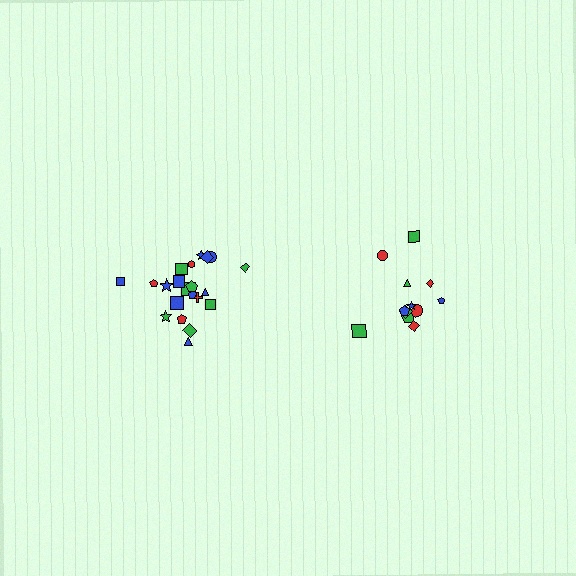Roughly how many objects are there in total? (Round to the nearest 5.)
Roughly 35 objects in total.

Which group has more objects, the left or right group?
The left group.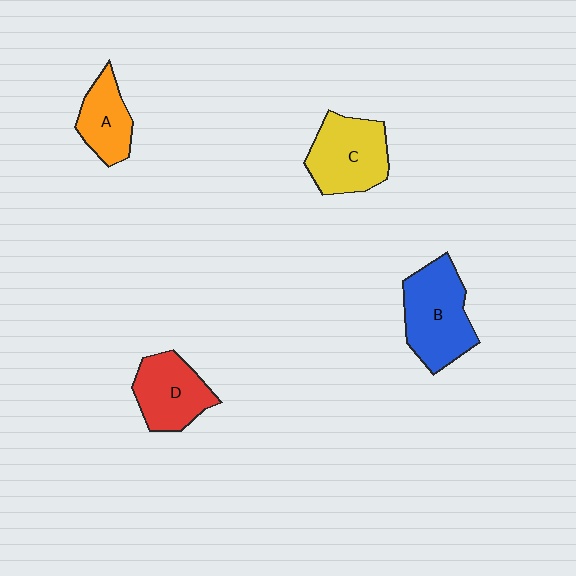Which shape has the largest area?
Shape B (blue).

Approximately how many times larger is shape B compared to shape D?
Approximately 1.3 times.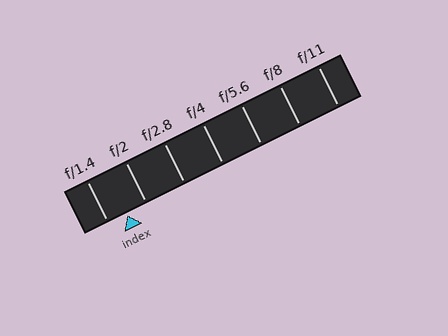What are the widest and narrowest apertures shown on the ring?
The widest aperture shown is f/1.4 and the narrowest is f/11.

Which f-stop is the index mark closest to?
The index mark is closest to f/2.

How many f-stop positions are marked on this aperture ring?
There are 7 f-stop positions marked.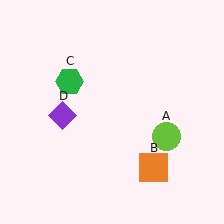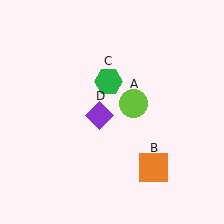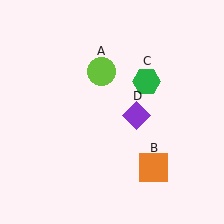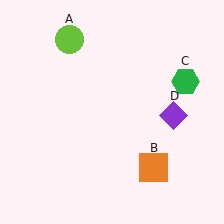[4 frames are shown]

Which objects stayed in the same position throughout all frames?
Orange square (object B) remained stationary.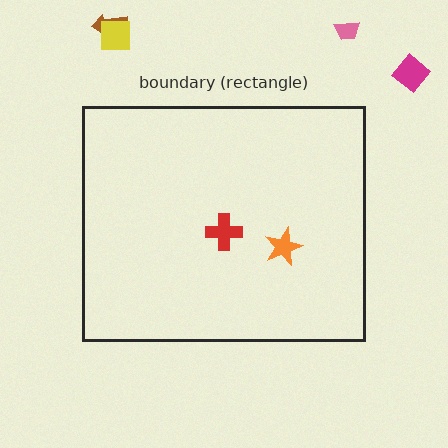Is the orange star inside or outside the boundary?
Inside.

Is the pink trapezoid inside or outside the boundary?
Outside.